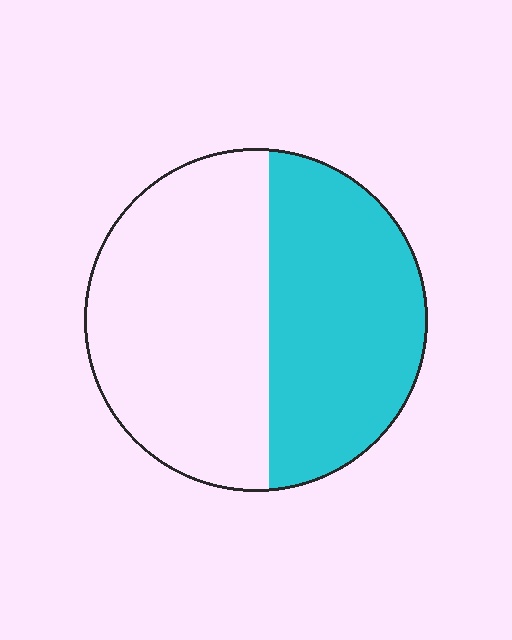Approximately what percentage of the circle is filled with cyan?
Approximately 45%.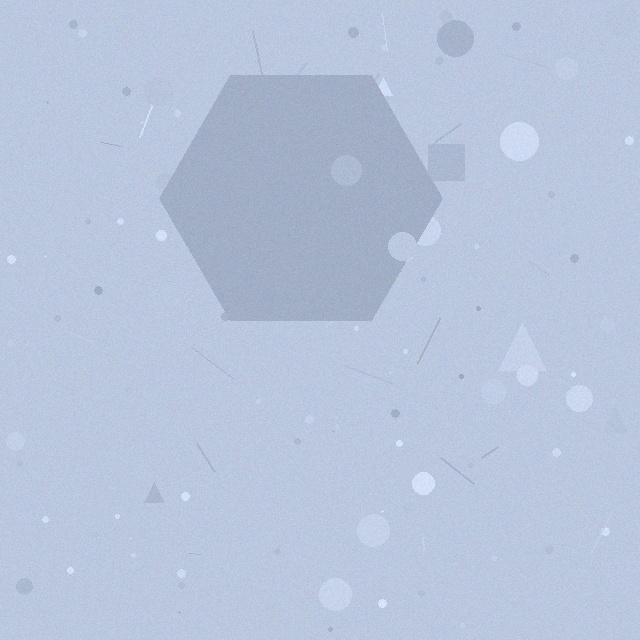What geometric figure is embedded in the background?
A hexagon is embedded in the background.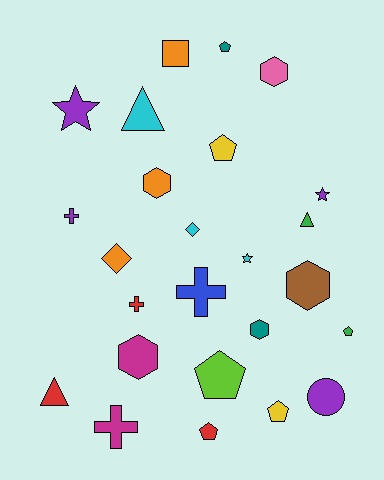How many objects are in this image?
There are 25 objects.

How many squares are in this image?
There is 1 square.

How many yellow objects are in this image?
There are 2 yellow objects.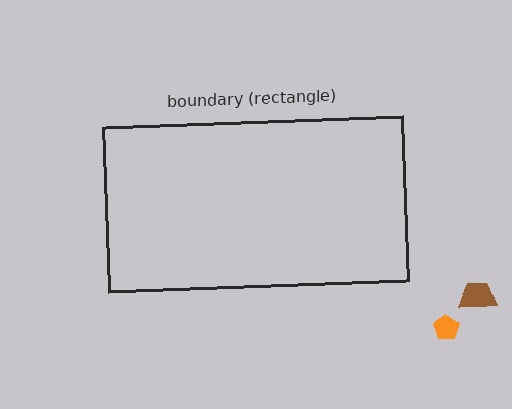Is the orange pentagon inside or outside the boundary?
Outside.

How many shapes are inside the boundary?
0 inside, 2 outside.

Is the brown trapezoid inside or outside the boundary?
Outside.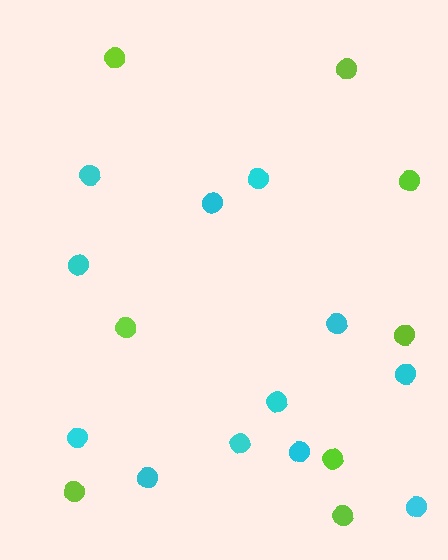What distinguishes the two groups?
There are 2 groups: one group of cyan circles (12) and one group of lime circles (8).